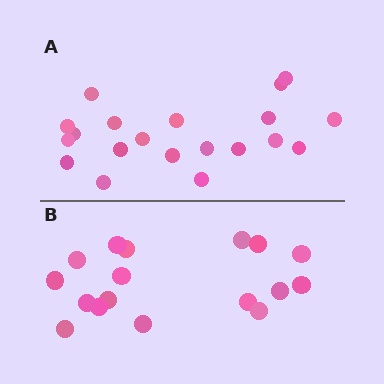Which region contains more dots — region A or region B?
Region A (the top region) has more dots.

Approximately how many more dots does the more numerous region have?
Region A has just a few more — roughly 2 or 3 more dots than region B.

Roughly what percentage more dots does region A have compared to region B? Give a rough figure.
About 20% more.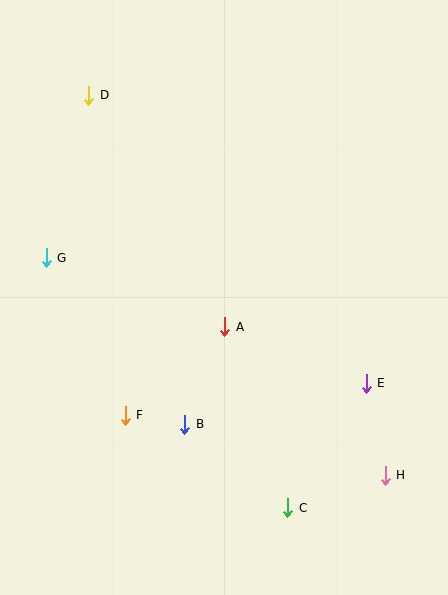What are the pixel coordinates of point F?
Point F is at (125, 415).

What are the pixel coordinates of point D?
Point D is at (88, 95).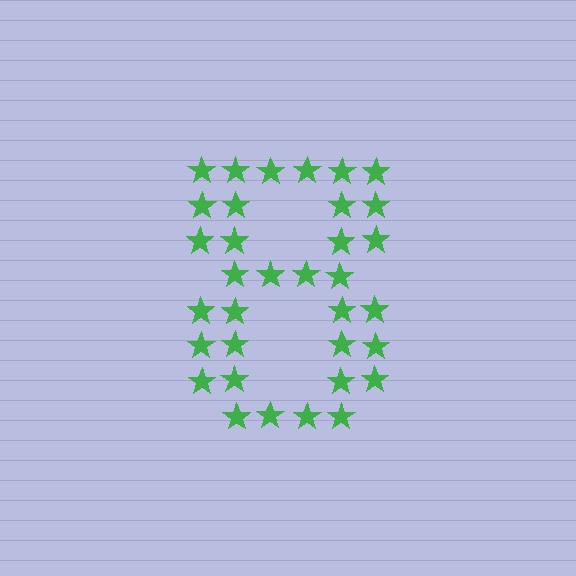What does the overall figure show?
The overall figure shows the digit 8.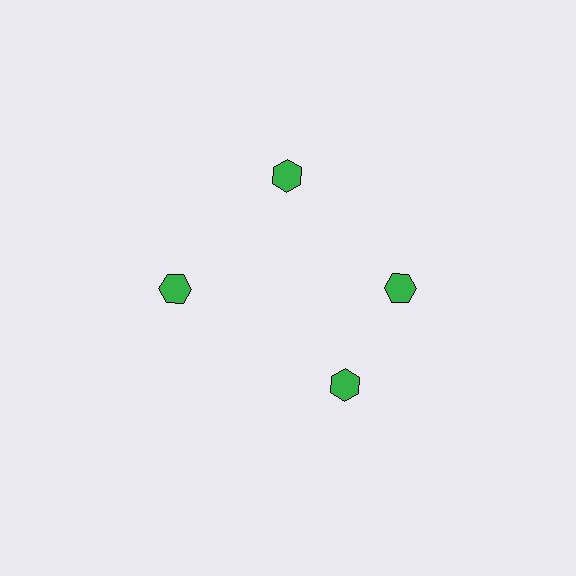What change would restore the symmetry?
The symmetry would be restored by rotating it back into even spacing with its neighbors so that all 4 hexagons sit at equal angles and equal distance from the center.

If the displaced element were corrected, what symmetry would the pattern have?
It would have 4-fold rotational symmetry — the pattern would map onto itself every 90 degrees.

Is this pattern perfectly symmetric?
No. The 4 green hexagons are arranged in a ring, but one element near the 6 o'clock position is rotated out of alignment along the ring, breaking the 4-fold rotational symmetry.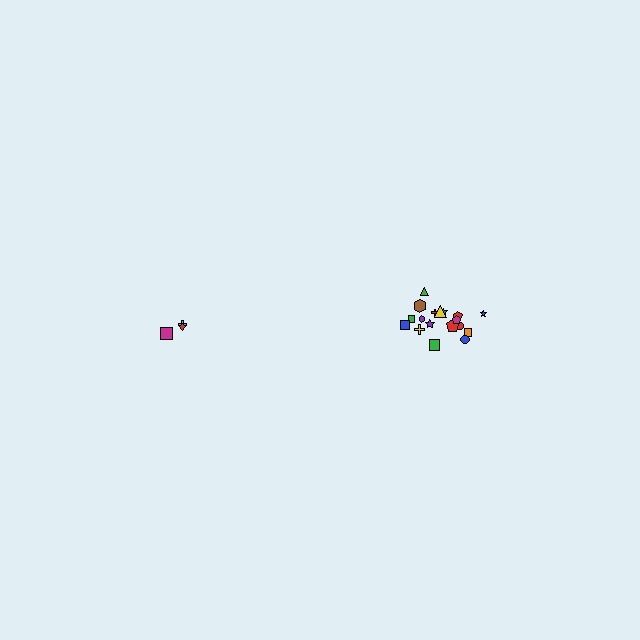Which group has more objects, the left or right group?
The right group.